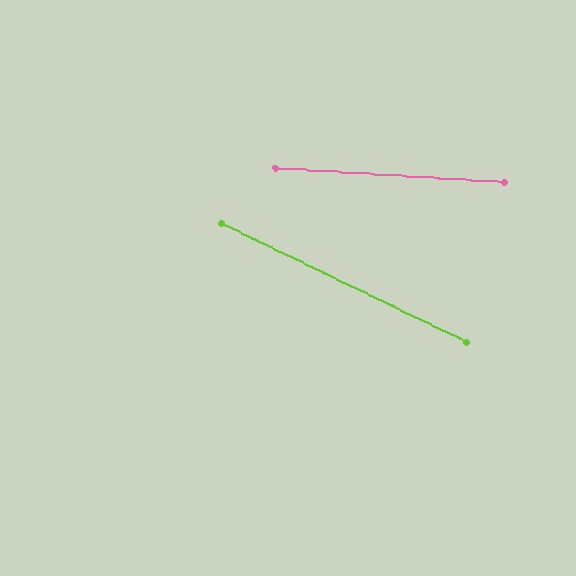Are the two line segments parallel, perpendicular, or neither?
Neither parallel nor perpendicular — they differ by about 22°.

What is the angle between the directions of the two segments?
Approximately 22 degrees.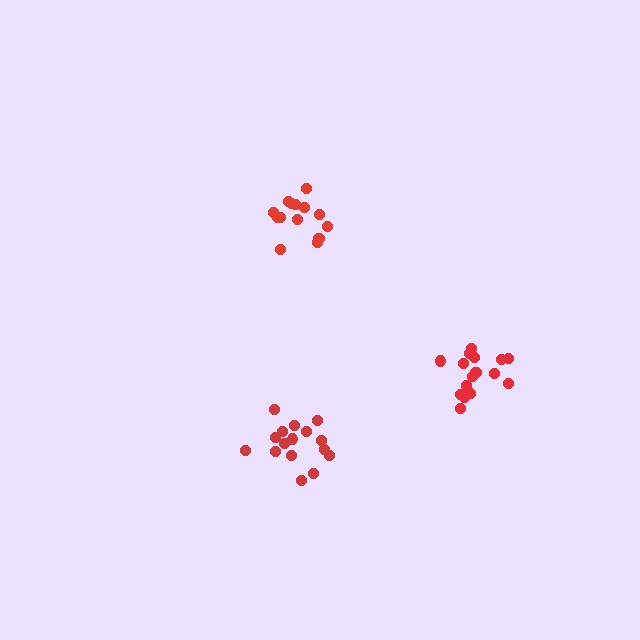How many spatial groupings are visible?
There are 3 spatial groupings.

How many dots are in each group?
Group 1: 16 dots, Group 2: 15 dots, Group 3: 17 dots (48 total).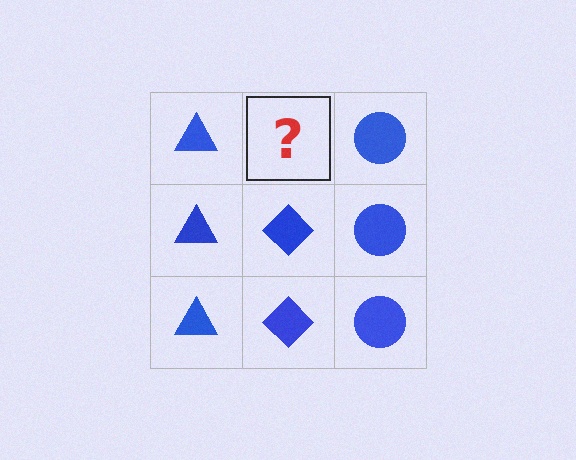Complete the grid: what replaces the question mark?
The question mark should be replaced with a blue diamond.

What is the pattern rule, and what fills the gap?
The rule is that each column has a consistent shape. The gap should be filled with a blue diamond.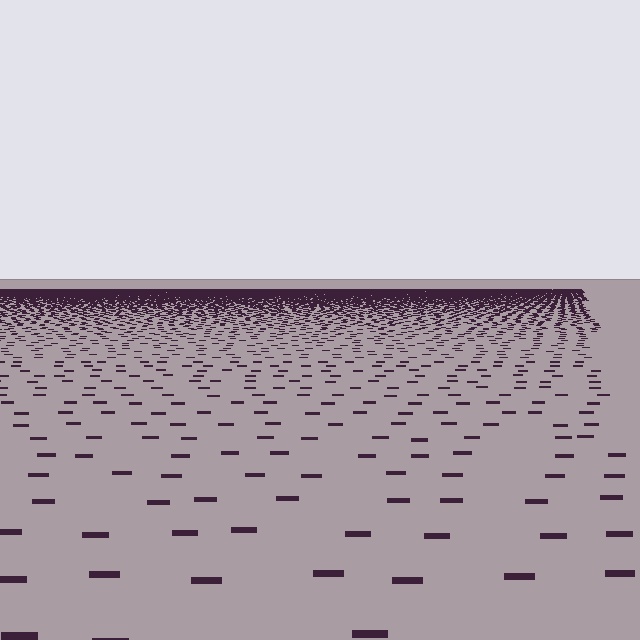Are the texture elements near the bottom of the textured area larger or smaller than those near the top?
Larger. Near the bottom, elements are closer to the viewer and appear at a bigger on-screen size.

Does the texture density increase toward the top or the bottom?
Density increases toward the top.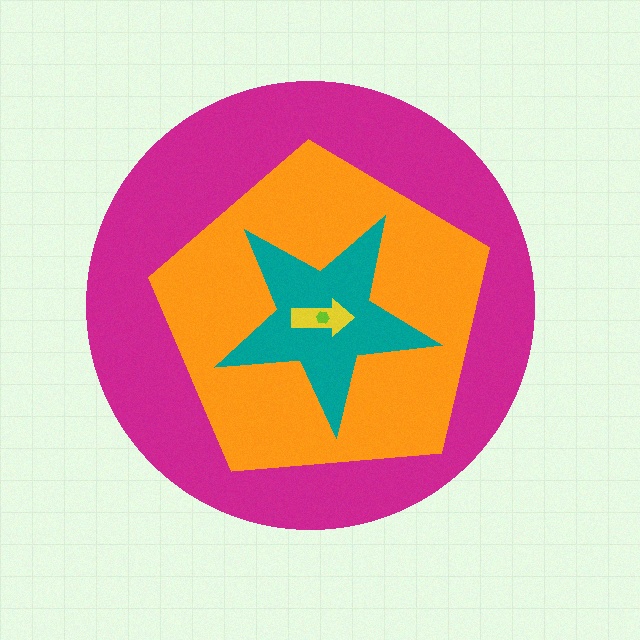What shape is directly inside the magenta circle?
The orange pentagon.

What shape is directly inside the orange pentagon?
The teal star.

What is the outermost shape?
The magenta circle.